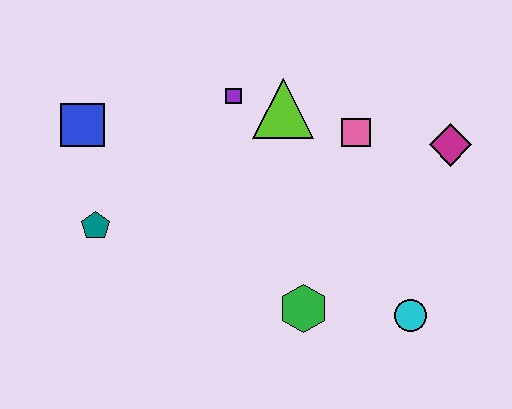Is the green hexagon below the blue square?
Yes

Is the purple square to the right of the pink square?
No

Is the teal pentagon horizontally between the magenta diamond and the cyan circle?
No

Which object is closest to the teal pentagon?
The blue square is closest to the teal pentagon.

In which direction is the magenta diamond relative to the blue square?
The magenta diamond is to the right of the blue square.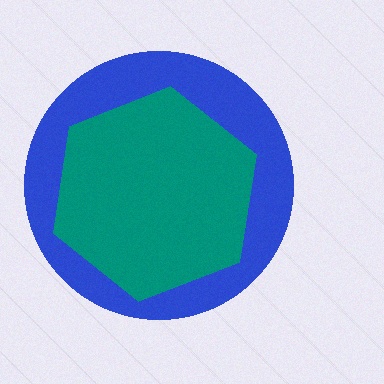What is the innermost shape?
The teal hexagon.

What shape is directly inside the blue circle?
The teal hexagon.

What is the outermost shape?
The blue circle.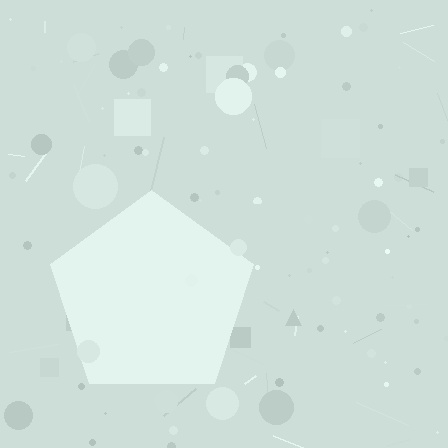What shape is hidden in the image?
A pentagon is hidden in the image.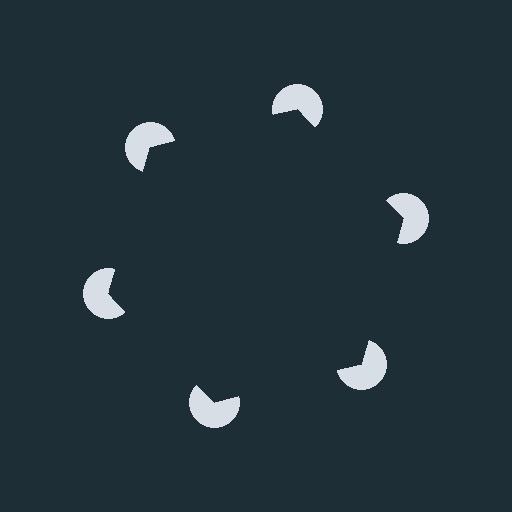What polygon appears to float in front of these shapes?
An illusory hexagon — its edges are inferred from the aligned wedge cuts in the pac-man discs, not physically drawn.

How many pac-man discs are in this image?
There are 6 — one at each vertex of the illusory hexagon.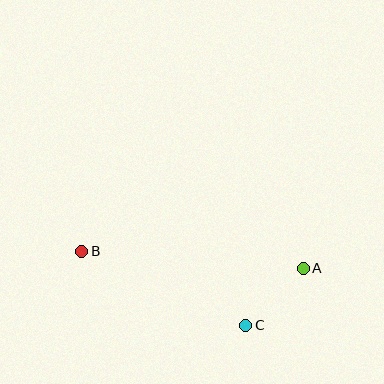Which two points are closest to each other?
Points A and C are closest to each other.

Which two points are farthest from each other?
Points A and B are farthest from each other.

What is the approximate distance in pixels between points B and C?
The distance between B and C is approximately 180 pixels.